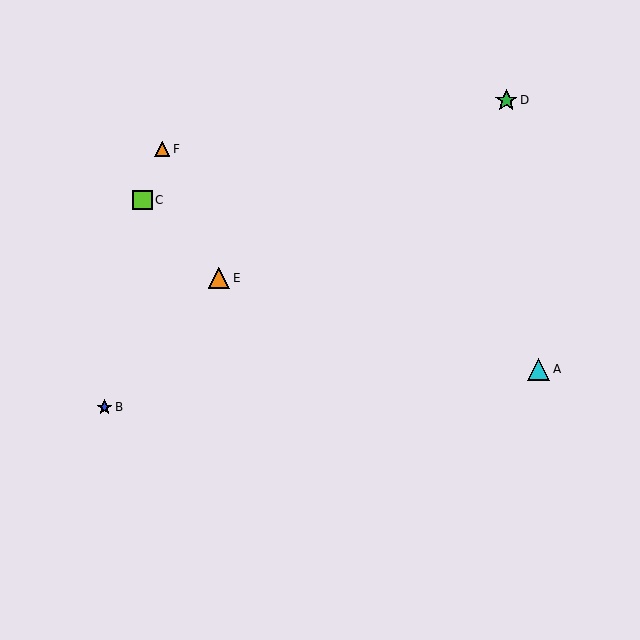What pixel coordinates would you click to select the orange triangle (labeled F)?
Click at (162, 149) to select the orange triangle F.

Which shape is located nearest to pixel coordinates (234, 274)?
The orange triangle (labeled E) at (219, 278) is nearest to that location.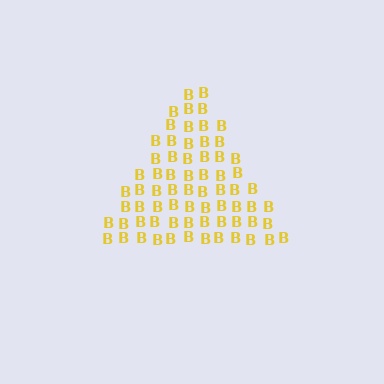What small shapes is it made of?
It is made of small letter B's.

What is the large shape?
The large shape is a triangle.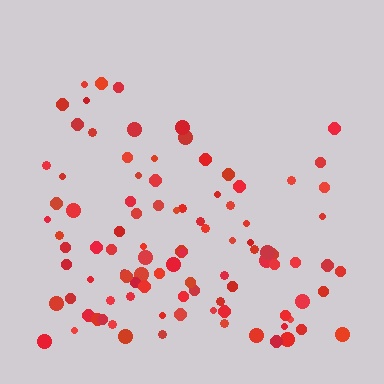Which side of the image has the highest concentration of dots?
The bottom.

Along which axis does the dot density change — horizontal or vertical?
Vertical.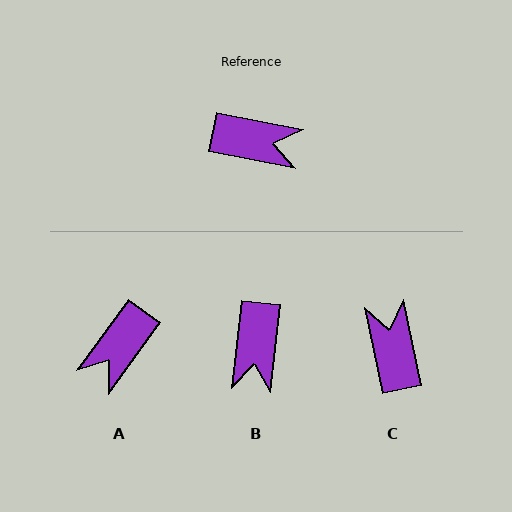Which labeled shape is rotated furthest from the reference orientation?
A, about 115 degrees away.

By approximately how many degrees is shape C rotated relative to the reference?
Approximately 113 degrees counter-clockwise.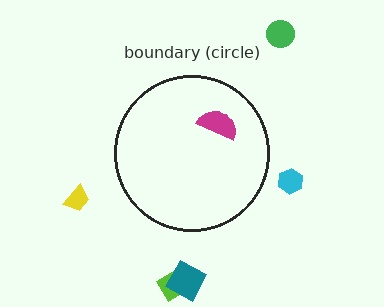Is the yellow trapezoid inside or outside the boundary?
Outside.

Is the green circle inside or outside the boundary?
Outside.